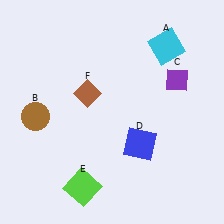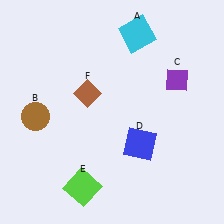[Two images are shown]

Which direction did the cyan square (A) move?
The cyan square (A) moved left.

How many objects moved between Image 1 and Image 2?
1 object moved between the two images.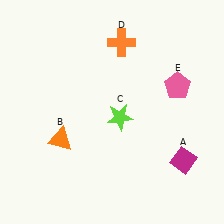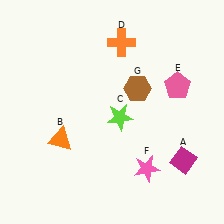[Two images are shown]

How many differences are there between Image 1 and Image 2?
There are 2 differences between the two images.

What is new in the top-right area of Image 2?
A brown hexagon (G) was added in the top-right area of Image 2.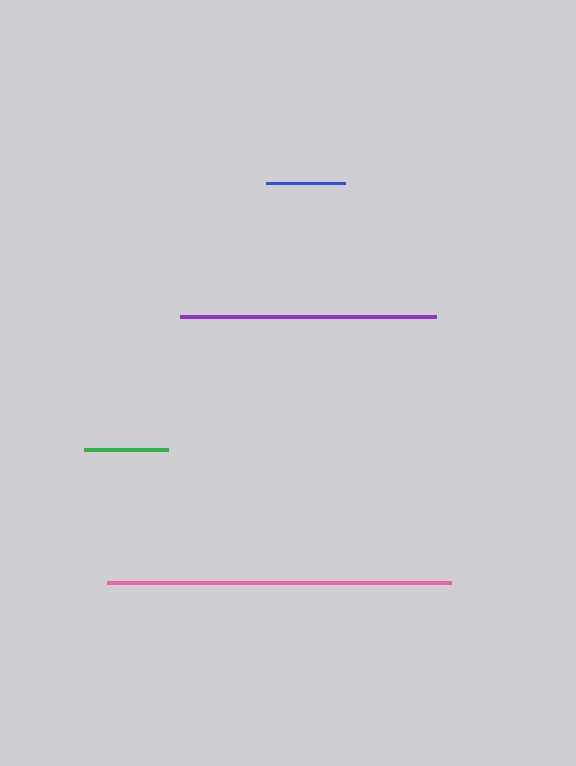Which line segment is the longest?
The pink line is the longest at approximately 344 pixels.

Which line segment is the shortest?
The blue line is the shortest at approximately 78 pixels.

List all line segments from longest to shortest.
From longest to shortest: pink, purple, green, blue.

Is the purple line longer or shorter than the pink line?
The pink line is longer than the purple line.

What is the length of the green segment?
The green segment is approximately 83 pixels long.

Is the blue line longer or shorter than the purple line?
The purple line is longer than the blue line.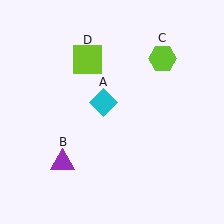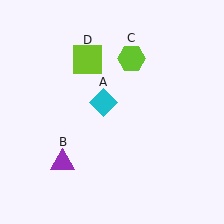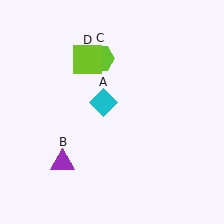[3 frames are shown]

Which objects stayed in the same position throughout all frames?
Cyan diamond (object A) and purple triangle (object B) and lime square (object D) remained stationary.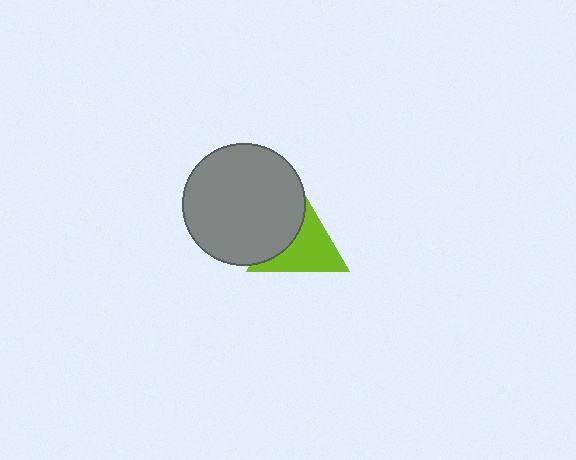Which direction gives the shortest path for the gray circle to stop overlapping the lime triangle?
Moving left gives the shortest separation.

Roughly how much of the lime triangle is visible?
About half of it is visible (roughly 60%).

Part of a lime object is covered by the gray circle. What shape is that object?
It is a triangle.